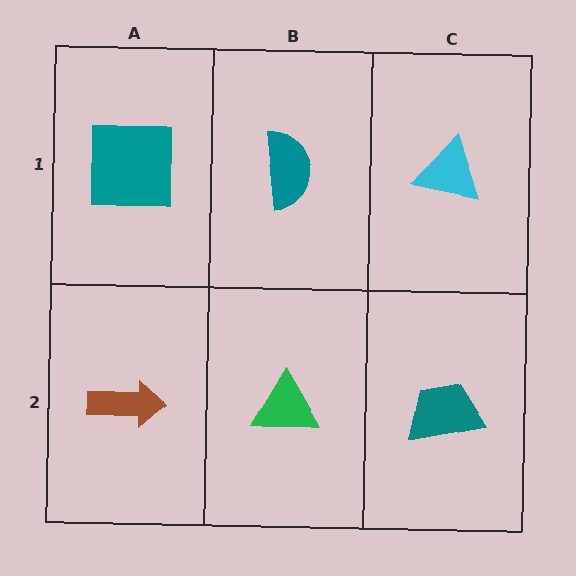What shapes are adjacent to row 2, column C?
A cyan triangle (row 1, column C), a green triangle (row 2, column B).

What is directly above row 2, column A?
A teal square.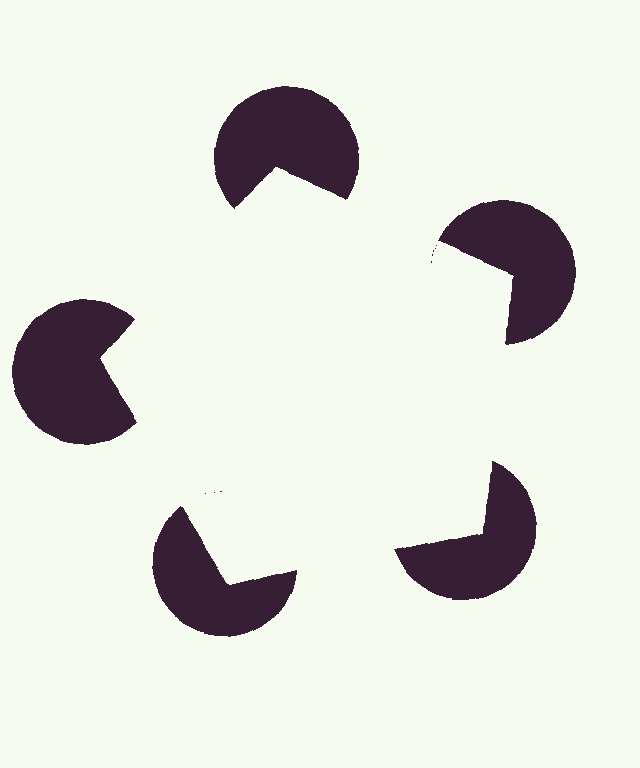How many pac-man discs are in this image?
There are 5 — one at each vertex of the illusory pentagon.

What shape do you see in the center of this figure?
An illusory pentagon — its edges are inferred from the aligned wedge cuts in the pac-man discs, not physically drawn.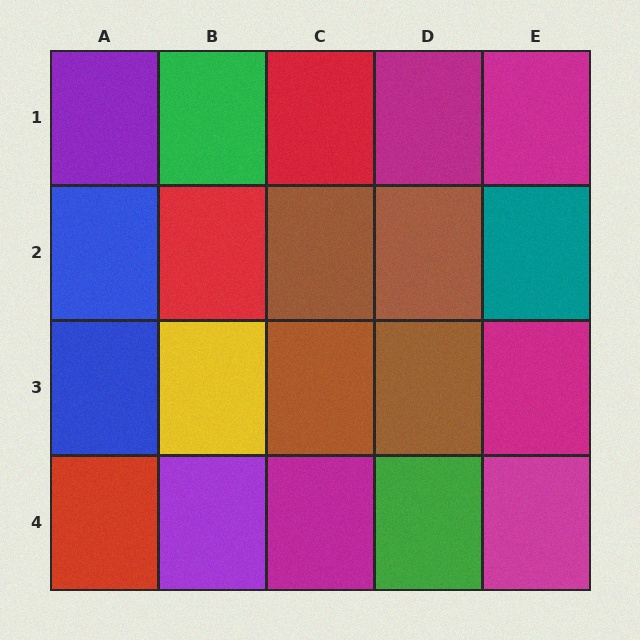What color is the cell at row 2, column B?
Red.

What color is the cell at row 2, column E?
Teal.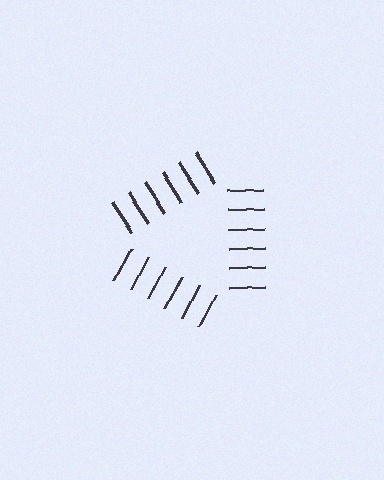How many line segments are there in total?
18 — 6 along each of the 3 edges.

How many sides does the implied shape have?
3 sides — the line-ends trace a triangle.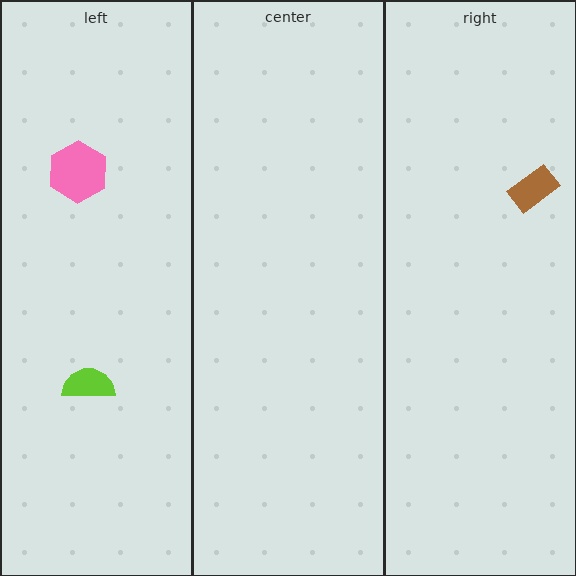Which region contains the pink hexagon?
The left region.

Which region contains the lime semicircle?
The left region.